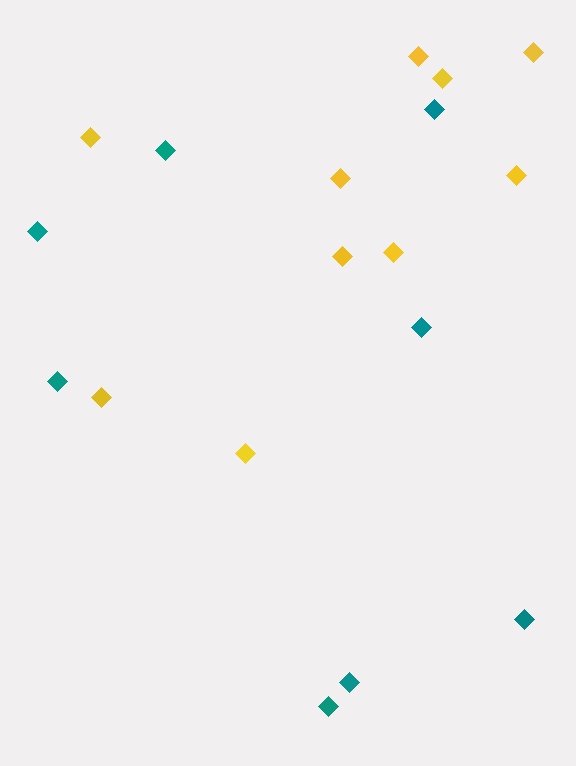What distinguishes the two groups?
There are 2 groups: one group of teal diamonds (8) and one group of yellow diamonds (10).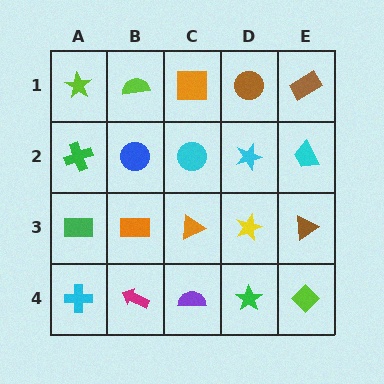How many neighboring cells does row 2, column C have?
4.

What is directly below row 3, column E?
A lime diamond.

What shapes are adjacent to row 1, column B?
A blue circle (row 2, column B), a lime star (row 1, column A), an orange square (row 1, column C).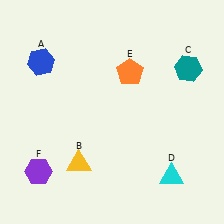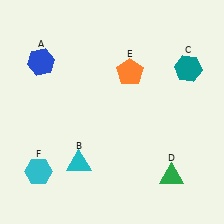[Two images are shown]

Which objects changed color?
B changed from yellow to cyan. D changed from cyan to green. F changed from purple to cyan.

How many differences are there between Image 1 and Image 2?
There are 3 differences between the two images.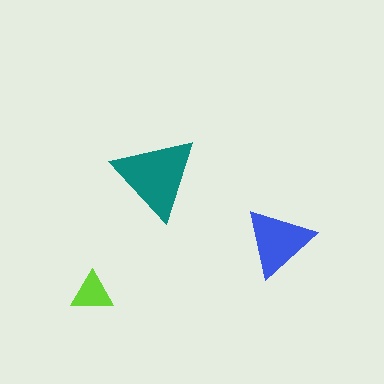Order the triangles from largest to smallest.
the teal one, the blue one, the lime one.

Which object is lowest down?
The lime triangle is bottommost.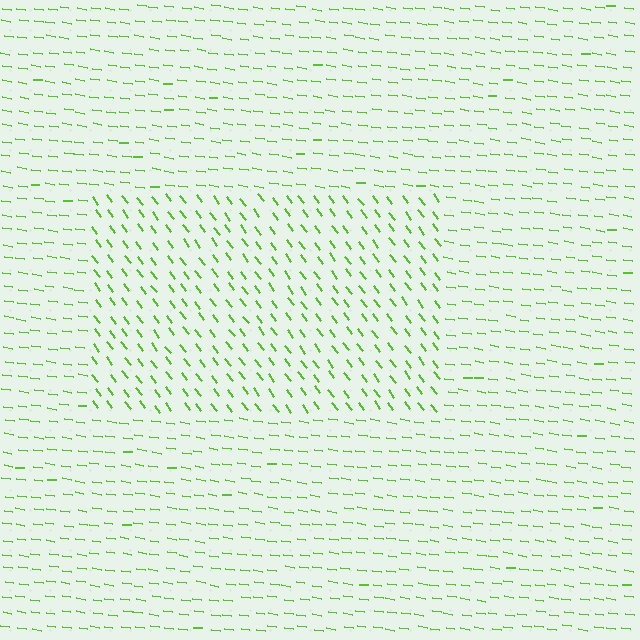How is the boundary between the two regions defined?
The boundary is defined purely by a change in line orientation (approximately 45 degrees difference). All lines are the same color and thickness.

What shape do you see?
I see a rectangle.